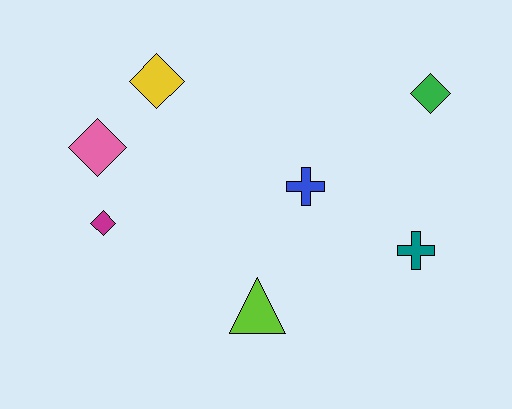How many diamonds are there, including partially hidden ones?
There are 4 diamonds.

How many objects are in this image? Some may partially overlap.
There are 7 objects.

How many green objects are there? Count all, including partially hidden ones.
There is 1 green object.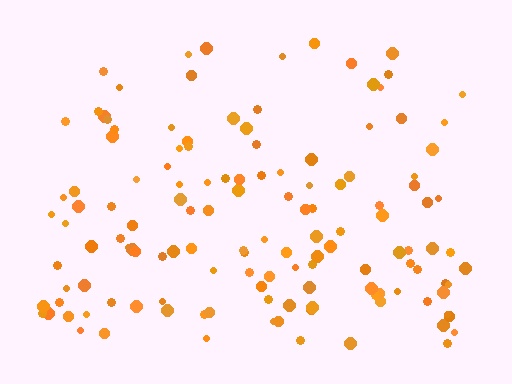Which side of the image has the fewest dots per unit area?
The top.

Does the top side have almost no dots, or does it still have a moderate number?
Still a moderate number, just noticeably fewer than the bottom.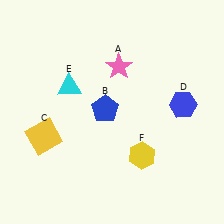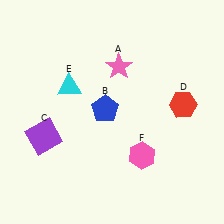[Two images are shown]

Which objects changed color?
C changed from yellow to purple. D changed from blue to red. F changed from yellow to pink.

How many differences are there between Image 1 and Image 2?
There are 3 differences between the two images.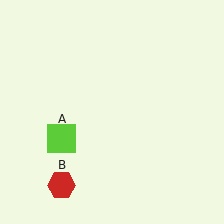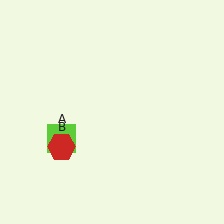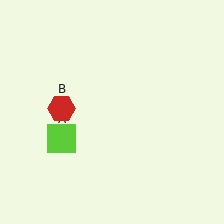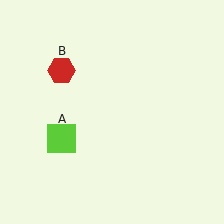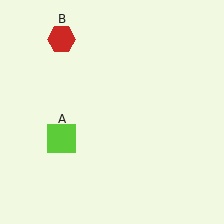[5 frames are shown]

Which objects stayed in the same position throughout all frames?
Lime square (object A) remained stationary.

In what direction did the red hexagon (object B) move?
The red hexagon (object B) moved up.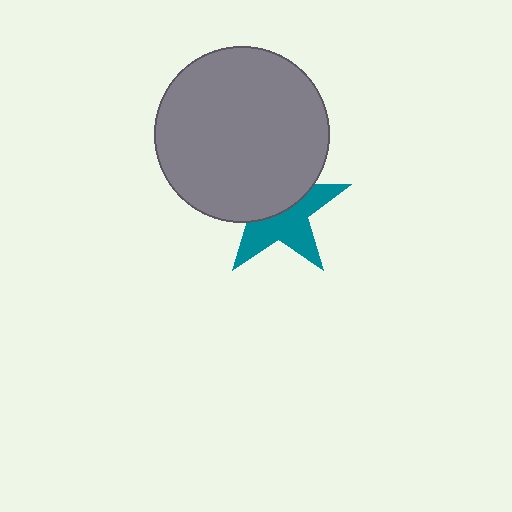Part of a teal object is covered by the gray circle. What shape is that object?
It is a star.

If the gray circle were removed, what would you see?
You would see the complete teal star.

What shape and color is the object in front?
The object in front is a gray circle.